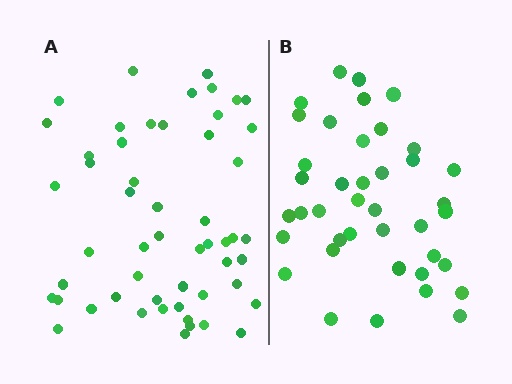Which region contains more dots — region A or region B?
Region A (the left region) has more dots.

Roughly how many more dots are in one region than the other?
Region A has approximately 15 more dots than region B.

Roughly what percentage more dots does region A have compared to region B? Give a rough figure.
About 30% more.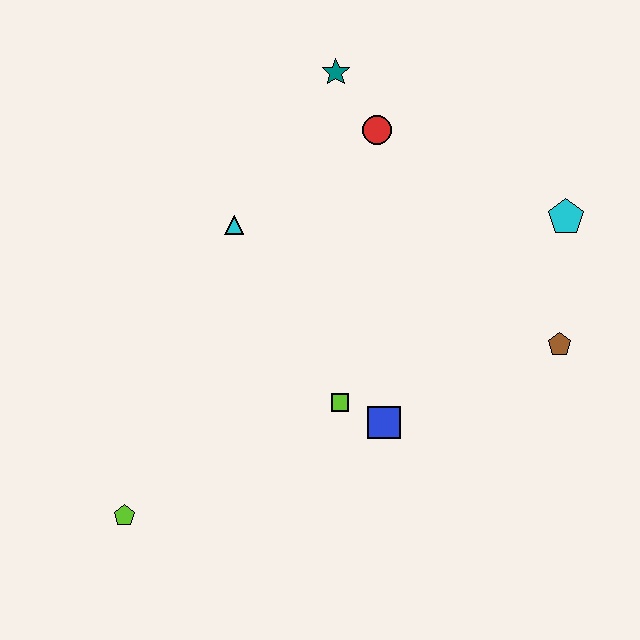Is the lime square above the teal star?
No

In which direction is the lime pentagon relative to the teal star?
The lime pentagon is below the teal star.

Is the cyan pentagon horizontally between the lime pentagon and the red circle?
No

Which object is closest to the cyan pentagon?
The brown pentagon is closest to the cyan pentagon.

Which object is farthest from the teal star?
The lime pentagon is farthest from the teal star.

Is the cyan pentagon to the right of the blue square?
Yes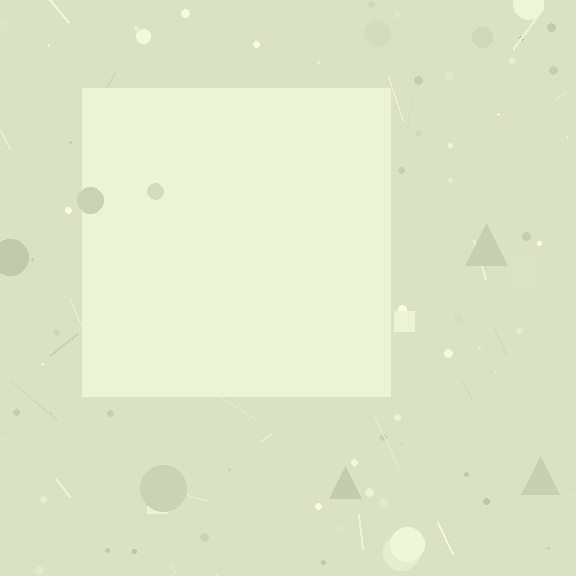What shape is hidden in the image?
A square is hidden in the image.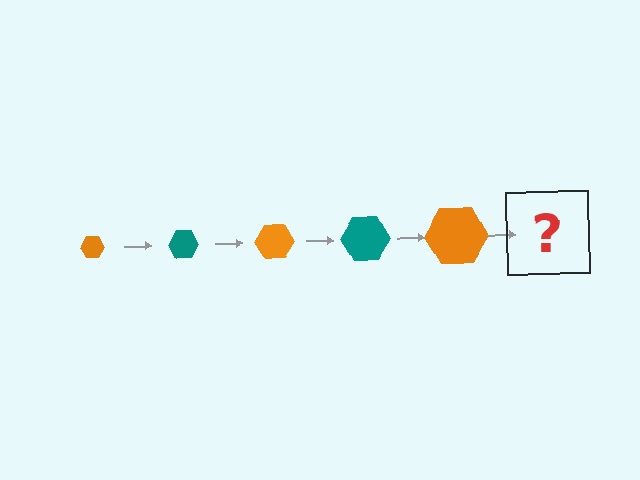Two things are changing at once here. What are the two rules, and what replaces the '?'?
The two rules are that the hexagon grows larger each step and the color cycles through orange and teal. The '?' should be a teal hexagon, larger than the previous one.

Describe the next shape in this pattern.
It should be a teal hexagon, larger than the previous one.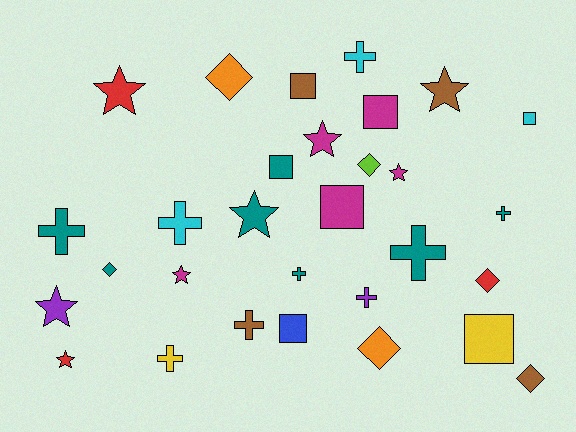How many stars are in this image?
There are 8 stars.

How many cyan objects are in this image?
There are 3 cyan objects.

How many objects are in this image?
There are 30 objects.